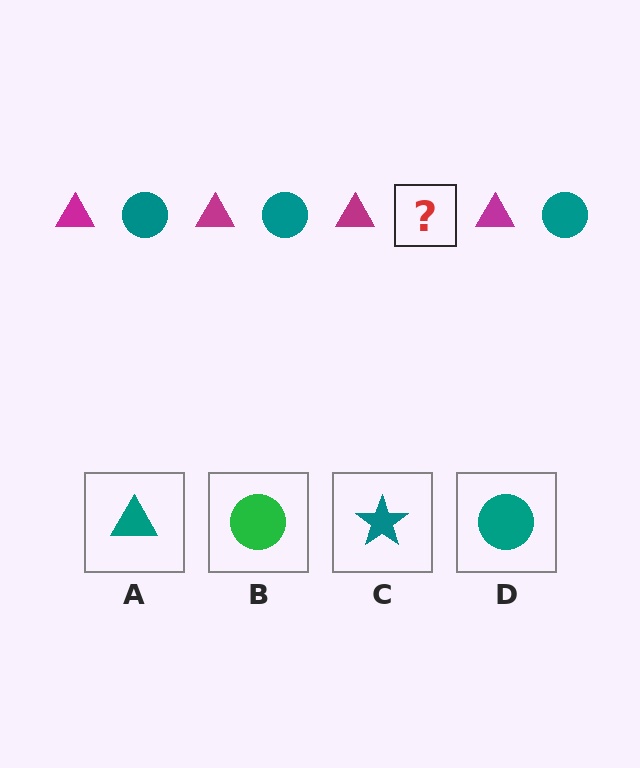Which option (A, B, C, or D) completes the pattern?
D.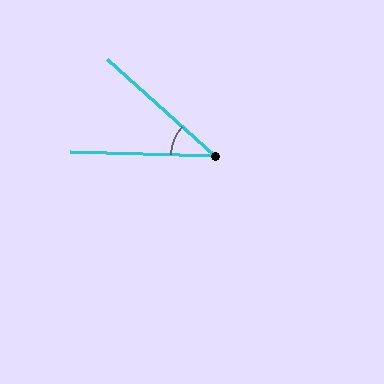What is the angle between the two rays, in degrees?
Approximately 40 degrees.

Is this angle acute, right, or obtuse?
It is acute.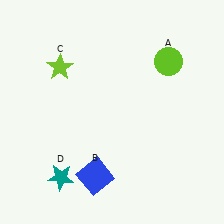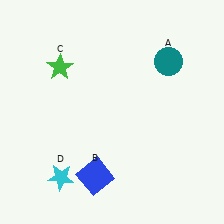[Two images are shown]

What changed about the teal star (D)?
In Image 1, D is teal. In Image 2, it changed to cyan.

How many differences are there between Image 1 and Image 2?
There are 3 differences between the two images.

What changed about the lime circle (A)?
In Image 1, A is lime. In Image 2, it changed to teal.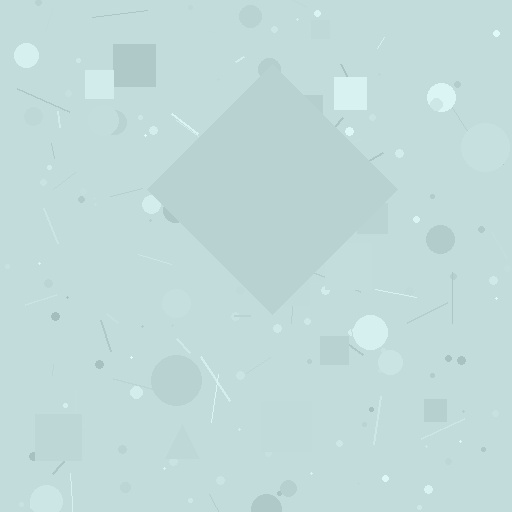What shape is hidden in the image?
A diamond is hidden in the image.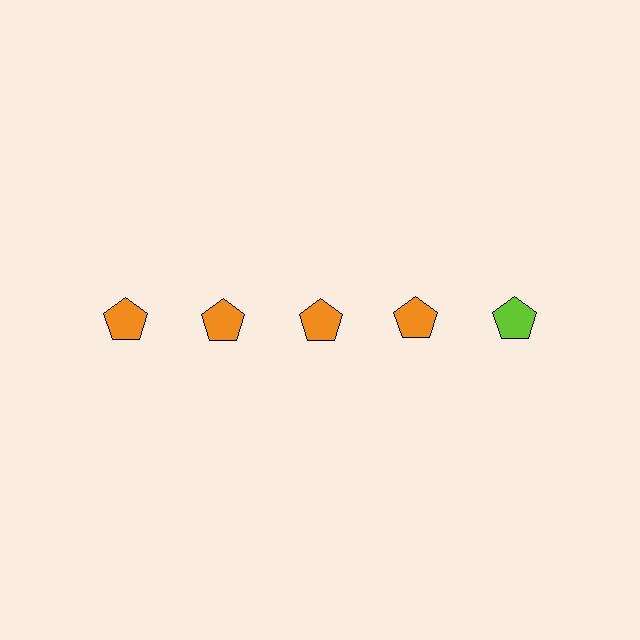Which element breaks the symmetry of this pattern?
The lime pentagon in the top row, rightmost column breaks the symmetry. All other shapes are orange pentagons.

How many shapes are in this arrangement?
There are 5 shapes arranged in a grid pattern.